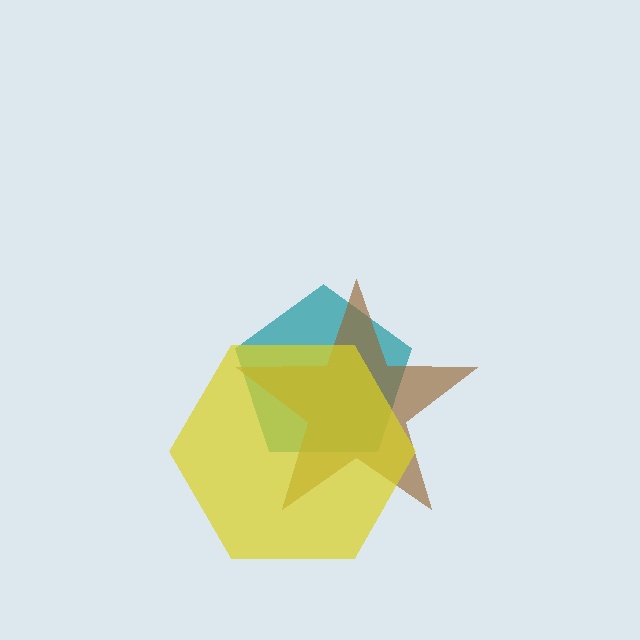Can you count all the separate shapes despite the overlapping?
Yes, there are 3 separate shapes.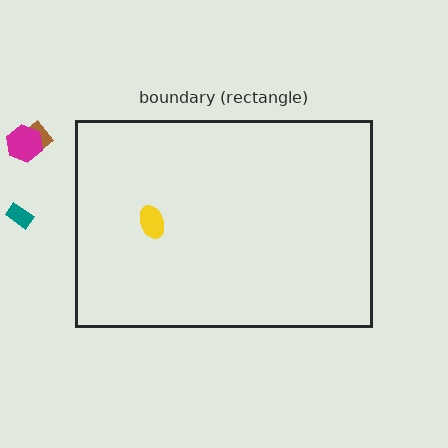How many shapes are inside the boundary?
1 inside, 3 outside.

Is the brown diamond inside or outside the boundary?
Outside.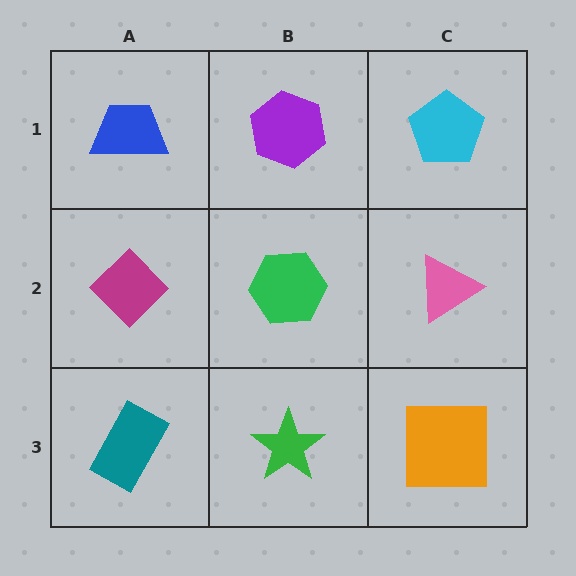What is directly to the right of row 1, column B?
A cyan pentagon.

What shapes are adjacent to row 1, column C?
A pink triangle (row 2, column C), a purple hexagon (row 1, column B).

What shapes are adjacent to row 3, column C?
A pink triangle (row 2, column C), a green star (row 3, column B).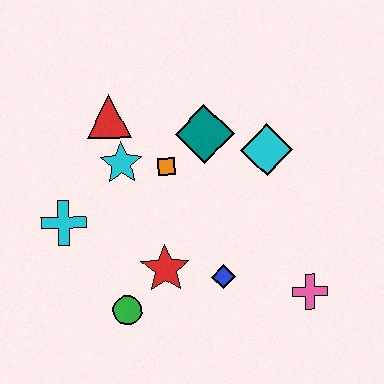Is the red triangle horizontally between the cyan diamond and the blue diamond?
No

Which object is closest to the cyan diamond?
The teal diamond is closest to the cyan diamond.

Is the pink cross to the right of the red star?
Yes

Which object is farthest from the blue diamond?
The red triangle is farthest from the blue diamond.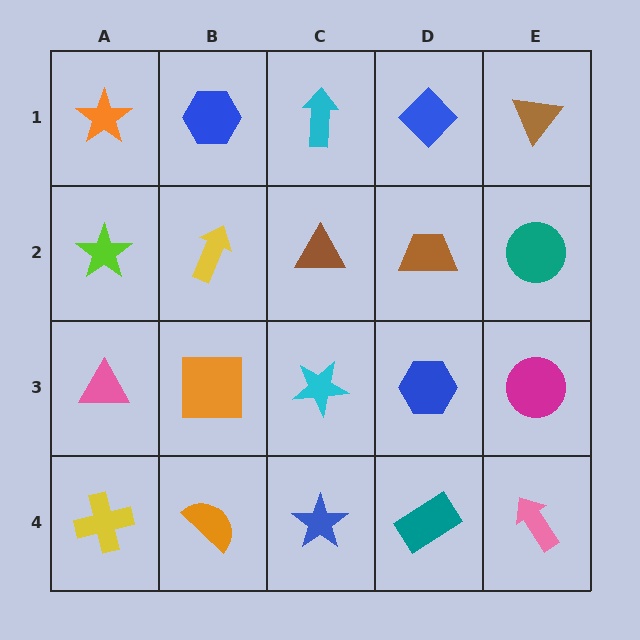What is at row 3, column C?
A cyan star.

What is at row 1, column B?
A blue hexagon.